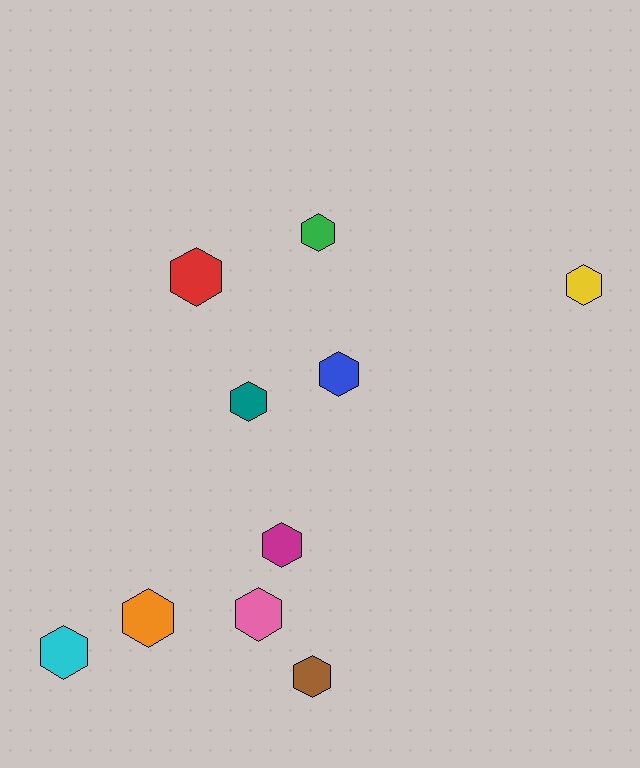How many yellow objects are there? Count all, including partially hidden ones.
There is 1 yellow object.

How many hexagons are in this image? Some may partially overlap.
There are 10 hexagons.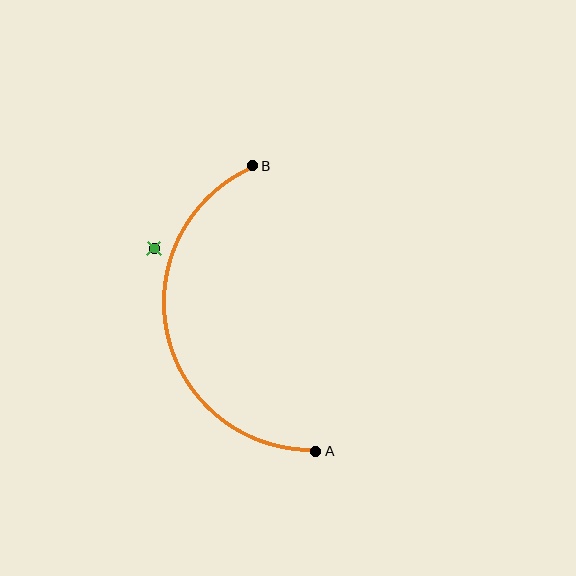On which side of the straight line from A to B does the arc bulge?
The arc bulges to the left of the straight line connecting A and B.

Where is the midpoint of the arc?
The arc midpoint is the point on the curve farthest from the straight line joining A and B. It sits to the left of that line.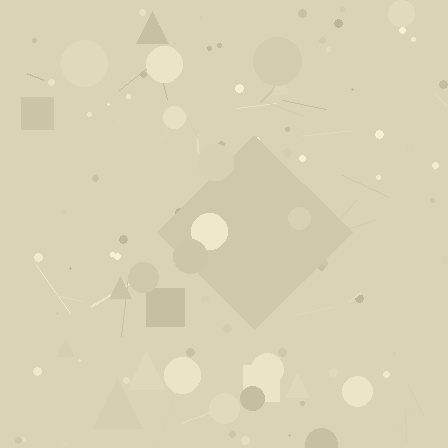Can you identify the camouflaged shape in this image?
The camouflaged shape is a diamond.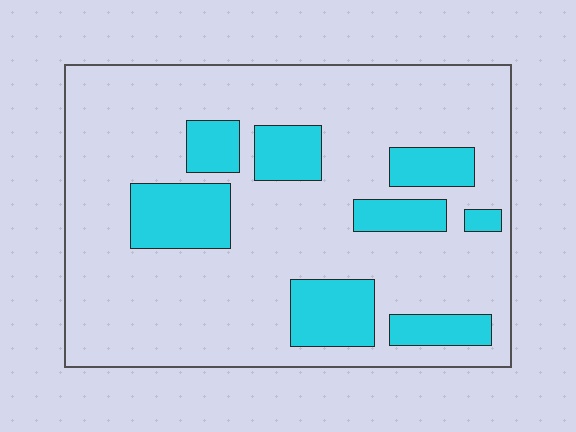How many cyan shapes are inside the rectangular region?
8.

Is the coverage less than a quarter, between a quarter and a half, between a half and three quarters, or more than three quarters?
Less than a quarter.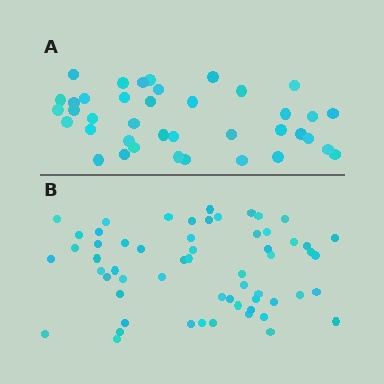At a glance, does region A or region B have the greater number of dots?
Region B (the bottom region) has more dots.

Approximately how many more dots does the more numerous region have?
Region B has approximately 20 more dots than region A.